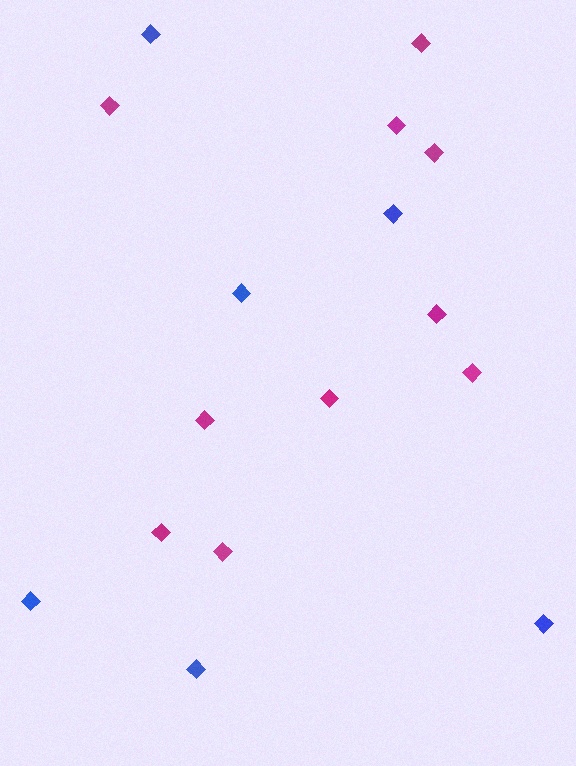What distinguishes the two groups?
There are 2 groups: one group of blue diamonds (6) and one group of magenta diamonds (10).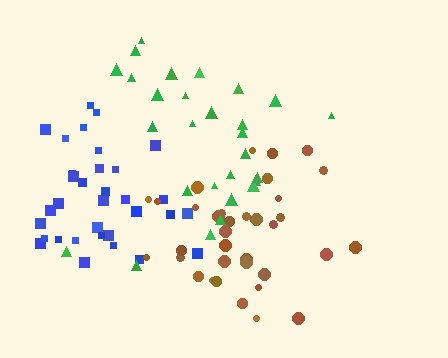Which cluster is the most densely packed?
Blue.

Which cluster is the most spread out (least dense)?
Green.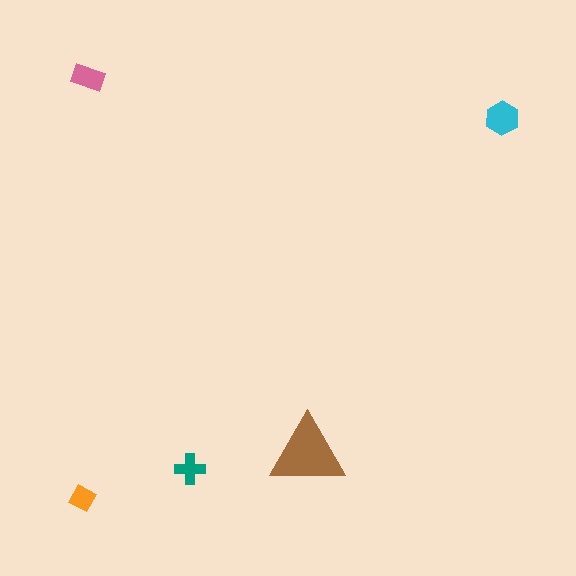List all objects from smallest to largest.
The orange diamond, the teal cross, the pink rectangle, the cyan hexagon, the brown triangle.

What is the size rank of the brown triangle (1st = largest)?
1st.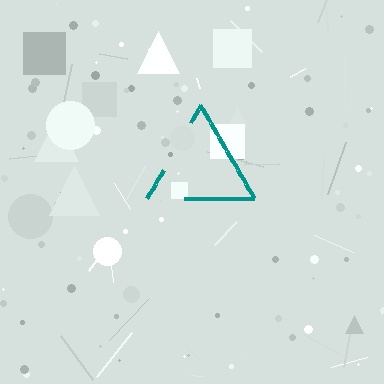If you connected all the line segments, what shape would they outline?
They would outline a triangle.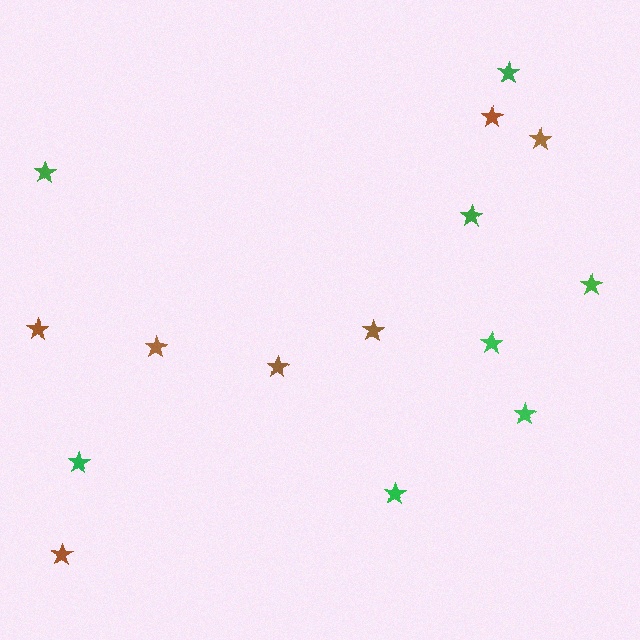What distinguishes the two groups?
There are 2 groups: one group of green stars (8) and one group of brown stars (7).